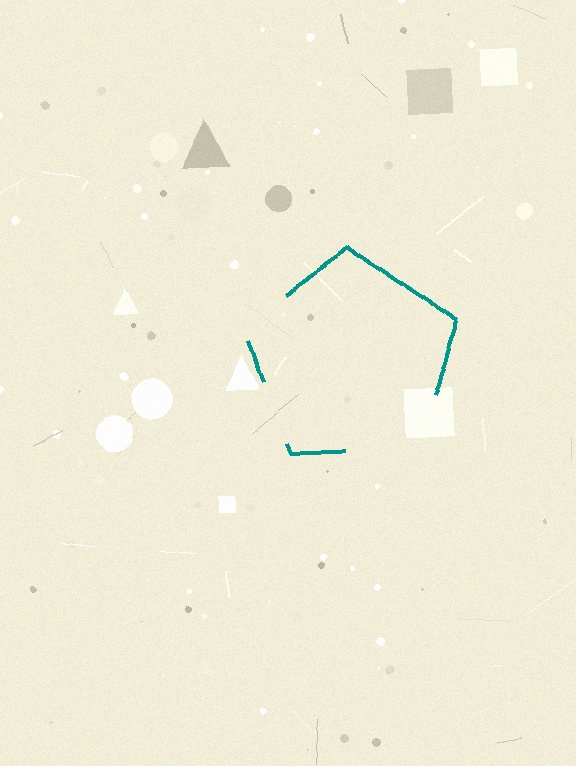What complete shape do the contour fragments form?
The contour fragments form a pentagon.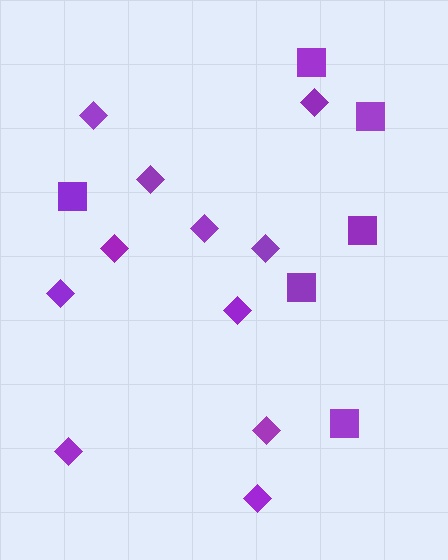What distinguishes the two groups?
There are 2 groups: one group of diamonds (11) and one group of squares (6).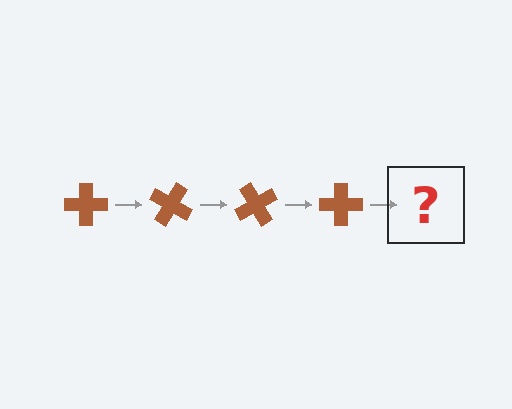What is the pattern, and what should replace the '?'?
The pattern is that the cross rotates 30 degrees each step. The '?' should be a brown cross rotated 120 degrees.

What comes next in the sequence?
The next element should be a brown cross rotated 120 degrees.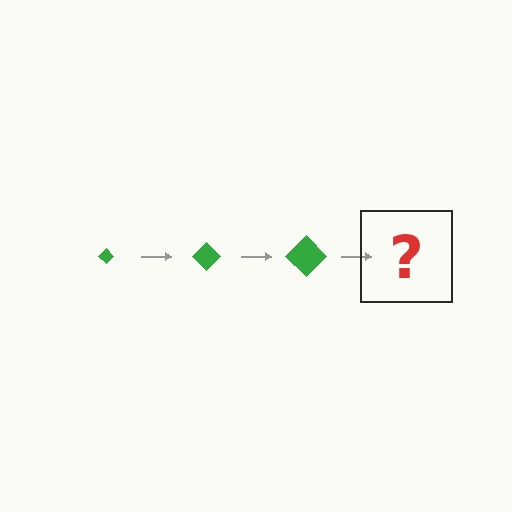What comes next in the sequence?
The next element should be a green diamond, larger than the previous one.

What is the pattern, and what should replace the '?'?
The pattern is that the diamond gets progressively larger each step. The '?' should be a green diamond, larger than the previous one.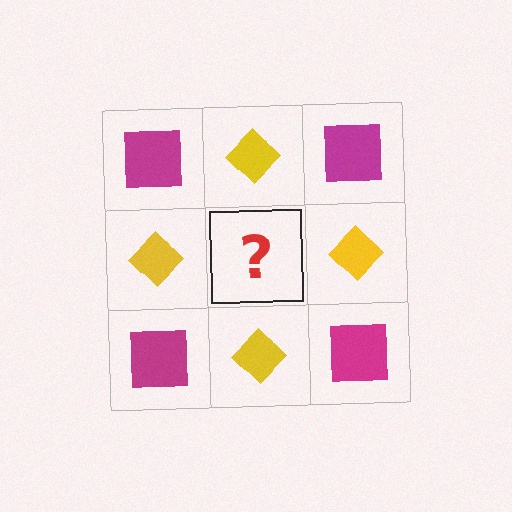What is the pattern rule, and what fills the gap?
The rule is that it alternates magenta square and yellow diamond in a checkerboard pattern. The gap should be filled with a magenta square.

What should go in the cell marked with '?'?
The missing cell should contain a magenta square.